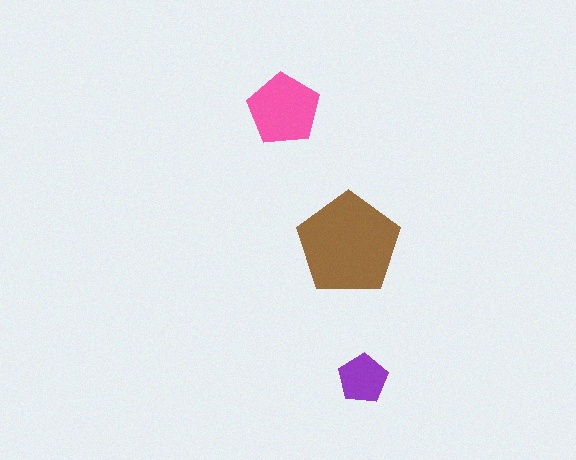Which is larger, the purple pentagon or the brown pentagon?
The brown one.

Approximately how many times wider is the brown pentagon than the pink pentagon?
About 1.5 times wider.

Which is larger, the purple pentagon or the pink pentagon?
The pink one.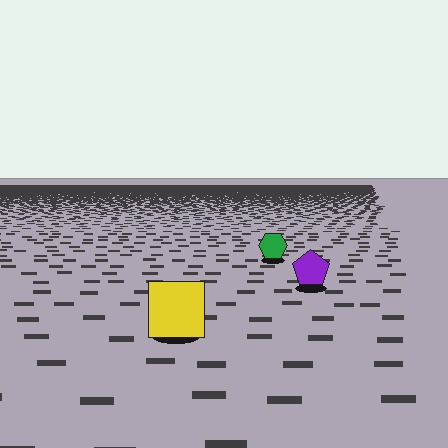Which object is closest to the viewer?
The yellow square is closest. The texture marks near it are larger and more spread out.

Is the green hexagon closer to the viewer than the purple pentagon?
No. The purple pentagon is closer — you can tell from the texture gradient: the ground texture is coarser near it.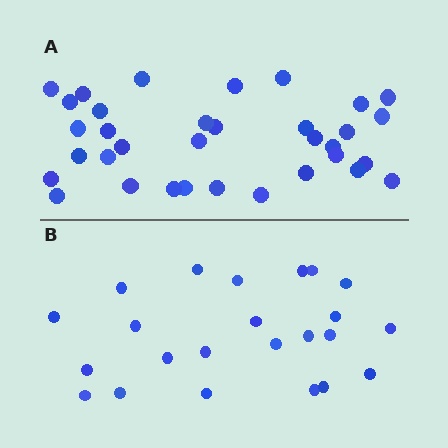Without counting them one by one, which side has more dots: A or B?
Region A (the top region) has more dots.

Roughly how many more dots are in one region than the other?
Region A has roughly 12 or so more dots than region B.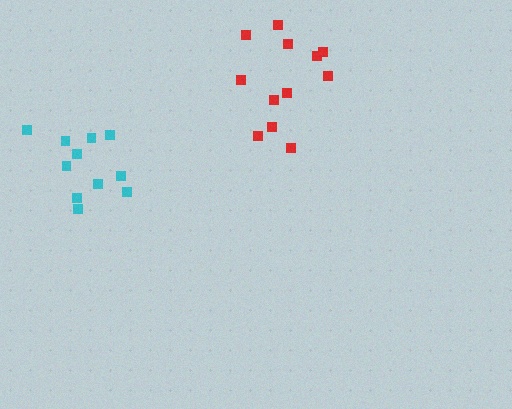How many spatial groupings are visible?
There are 2 spatial groupings.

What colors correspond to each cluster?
The clusters are colored: cyan, red.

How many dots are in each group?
Group 1: 11 dots, Group 2: 12 dots (23 total).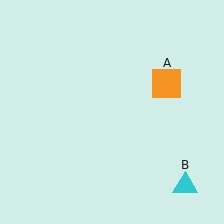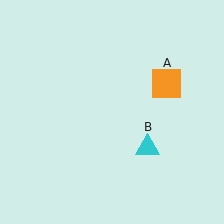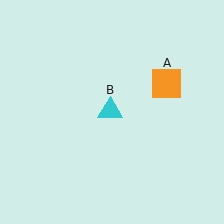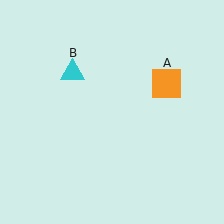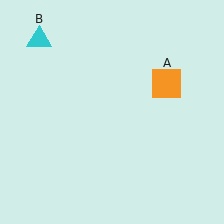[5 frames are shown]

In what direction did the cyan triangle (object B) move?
The cyan triangle (object B) moved up and to the left.